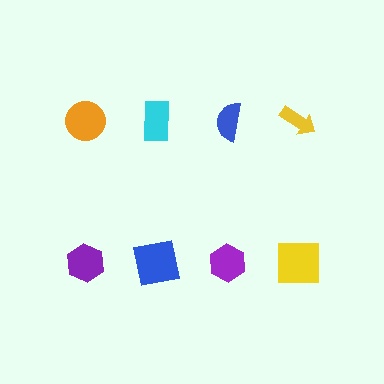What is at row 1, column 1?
An orange circle.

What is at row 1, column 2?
A cyan rectangle.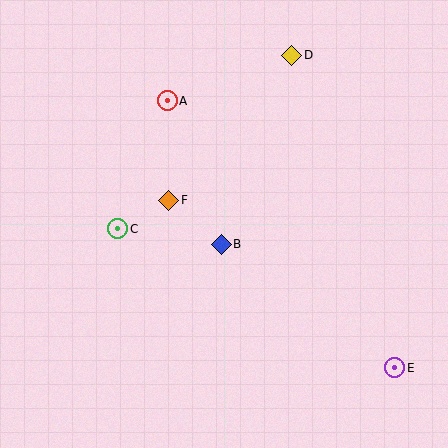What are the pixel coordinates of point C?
Point C is at (118, 229).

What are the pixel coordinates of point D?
Point D is at (292, 55).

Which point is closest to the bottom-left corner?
Point C is closest to the bottom-left corner.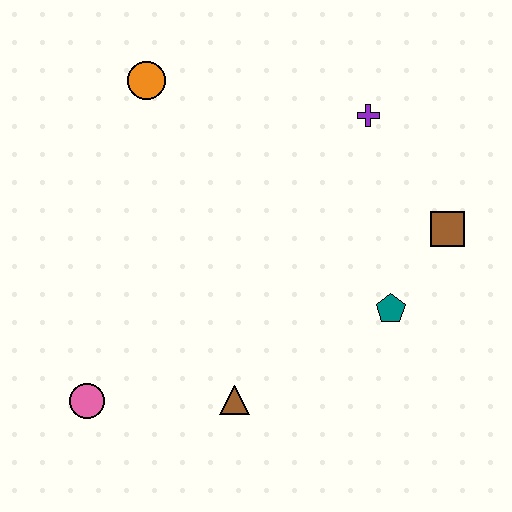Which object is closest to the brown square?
The teal pentagon is closest to the brown square.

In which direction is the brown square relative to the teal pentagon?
The brown square is above the teal pentagon.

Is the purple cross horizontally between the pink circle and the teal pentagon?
Yes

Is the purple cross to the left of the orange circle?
No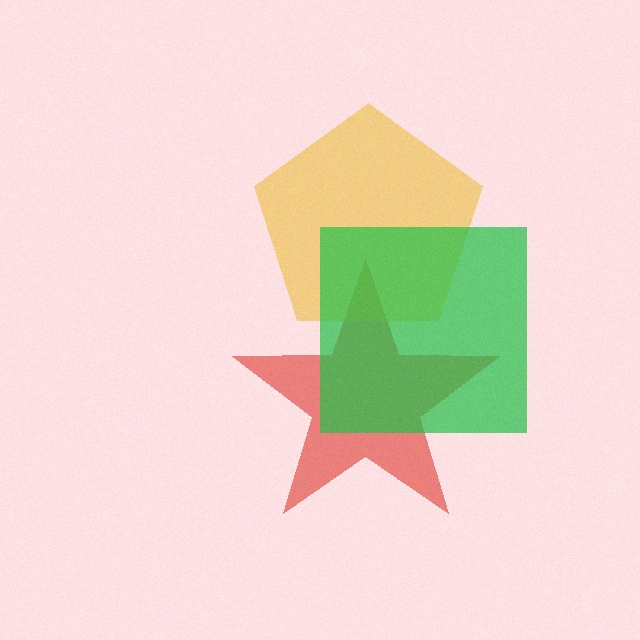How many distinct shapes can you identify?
There are 3 distinct shapes: a red star, a yellow pentagon, a green square.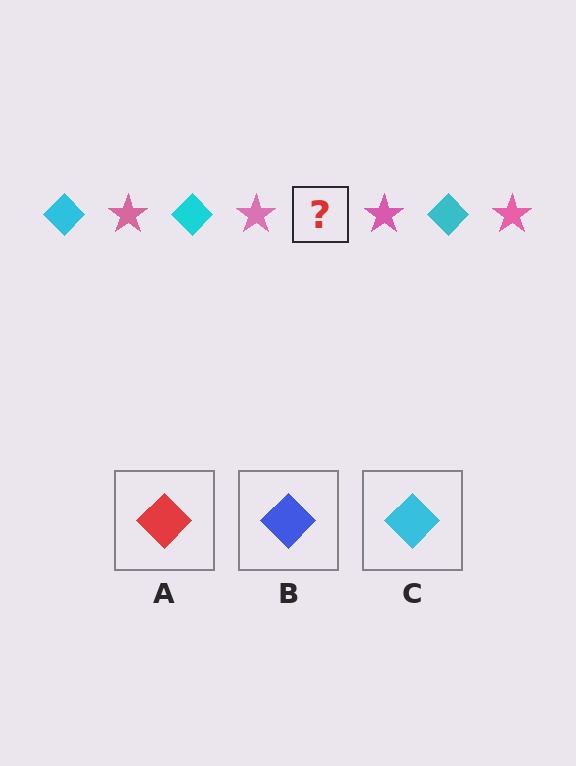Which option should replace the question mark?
Option C.